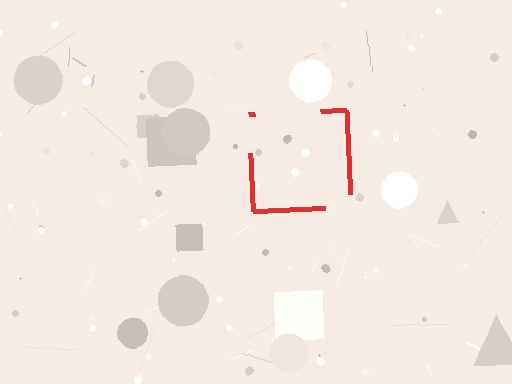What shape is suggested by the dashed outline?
The dashed outline suggests a square.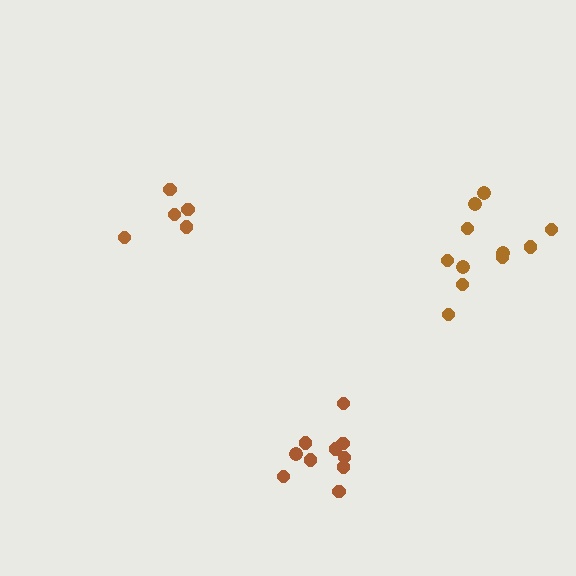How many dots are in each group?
Group 1: 10 dots, Group 2: 5 dots, Group 3: 11 dots (26 total).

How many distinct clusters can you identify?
There are 3 distinct clusters.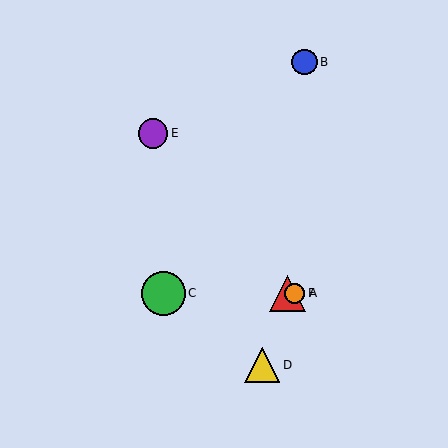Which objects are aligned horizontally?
Objects A, C, F are aligned horizontally.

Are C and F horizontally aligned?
Yes, both are at y≈293.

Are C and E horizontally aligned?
No, C is at y≈293 and E is at y≈133.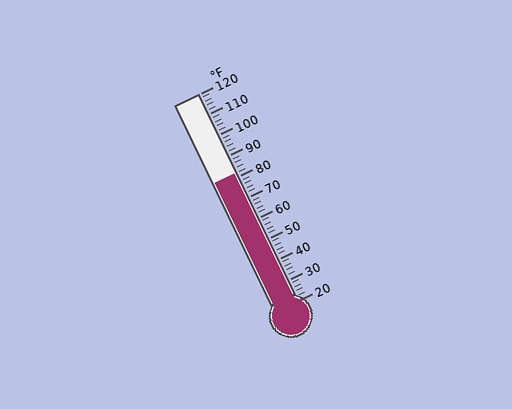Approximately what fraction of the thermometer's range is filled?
The thermometer is filled to approximately 60% of its range.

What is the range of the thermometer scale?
The thermometer scale ranges from 20°F to 120°F.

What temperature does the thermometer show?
The thermometer shows approximately 82°F.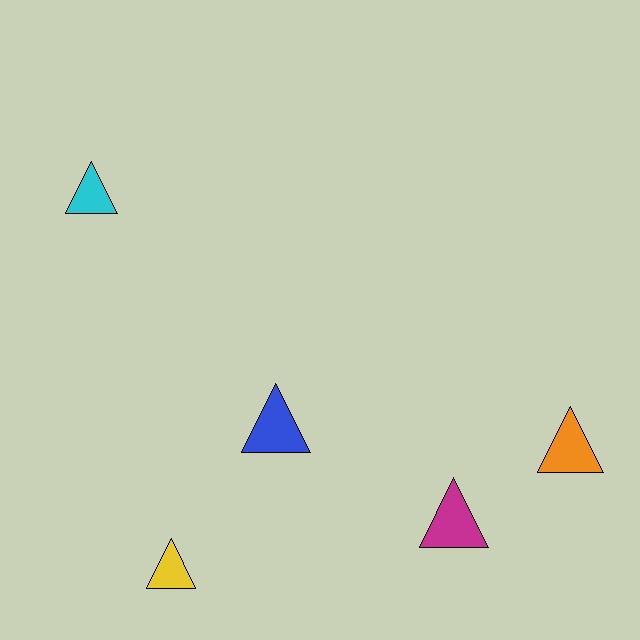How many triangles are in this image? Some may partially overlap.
There are 5 triangles.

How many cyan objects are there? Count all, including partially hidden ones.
There is 1 cyan object.